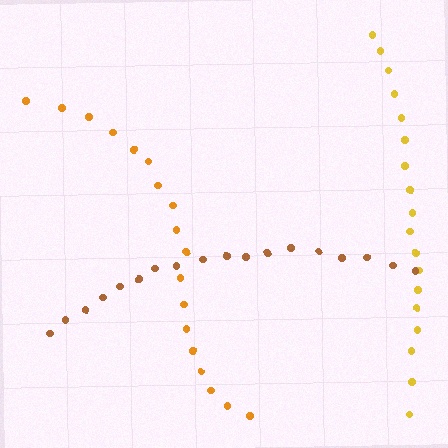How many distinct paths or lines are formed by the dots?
There are 3 distinct paths.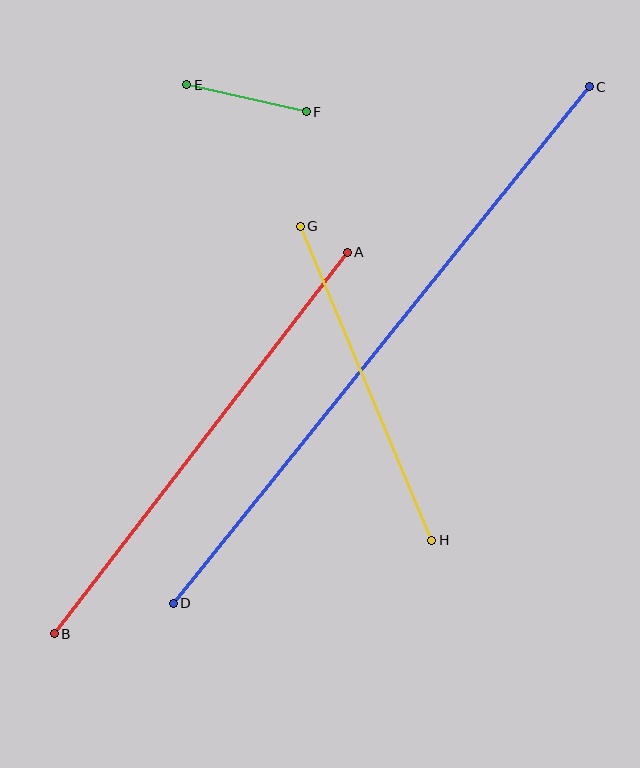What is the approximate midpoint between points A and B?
The midpoint is at approximately (201, 443) pixels.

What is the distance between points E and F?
The distance is approximately 123 pixels.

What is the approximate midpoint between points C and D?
The midpoint is at approximately (381, 345) pixels.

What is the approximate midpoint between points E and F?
The midpoint is at approximately (247, 98) pixels.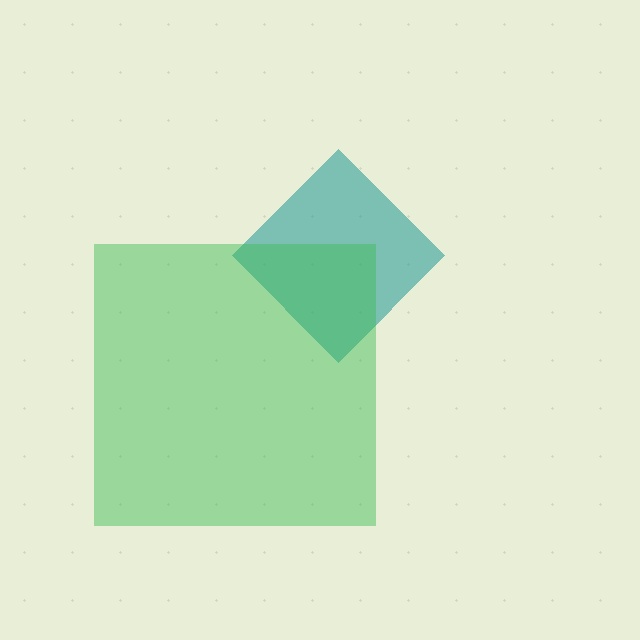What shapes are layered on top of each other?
The layered shapes are: a teal diamond, a green square.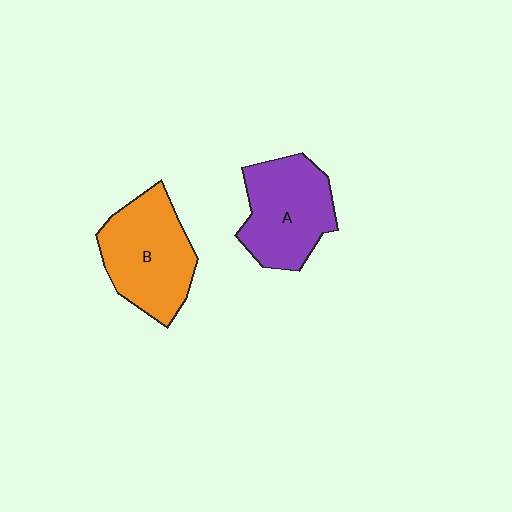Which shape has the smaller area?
Shape A (purple).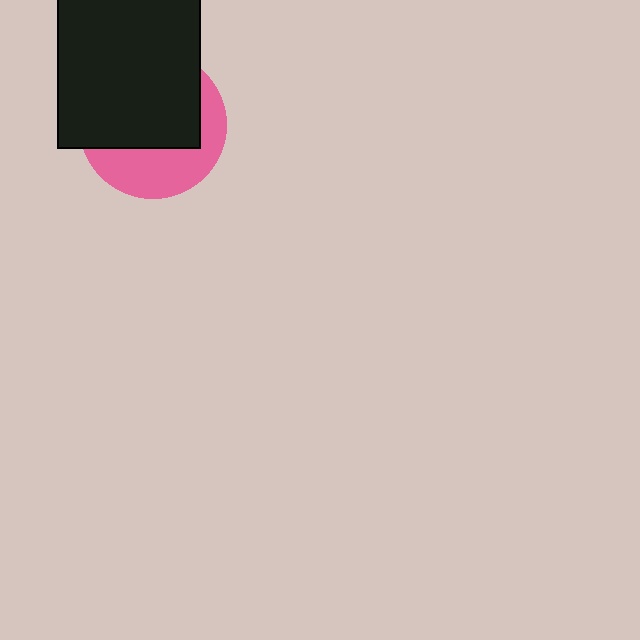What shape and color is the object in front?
The object in front is a black rectangle.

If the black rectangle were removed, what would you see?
You would see the complete pink circle.